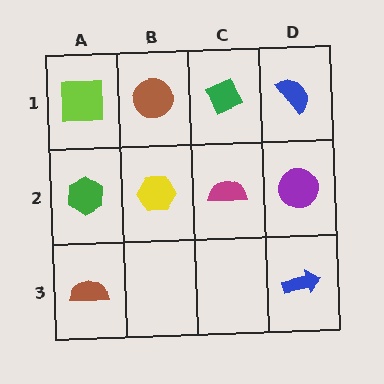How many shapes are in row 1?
4 shapes.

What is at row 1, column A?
A lime square.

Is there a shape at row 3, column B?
No, that cell is empty.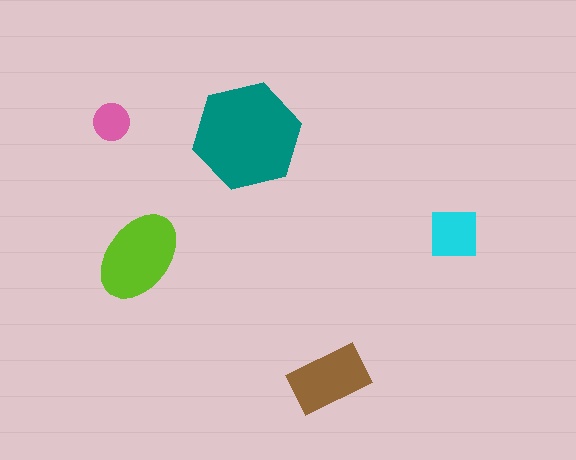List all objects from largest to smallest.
The teal hexagon, the lime ellipse, the brown rectangle, the cyan square, the pink circle.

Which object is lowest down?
The brown rectangle is bottommost.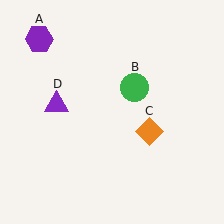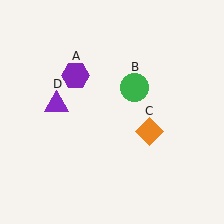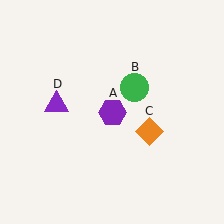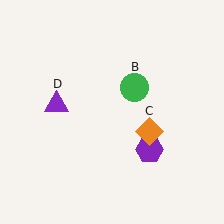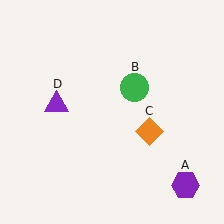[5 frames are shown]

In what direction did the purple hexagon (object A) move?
The purple hexagon (object A) moved down and to the right.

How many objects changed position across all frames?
1 object changed position: purple hexagon (object A).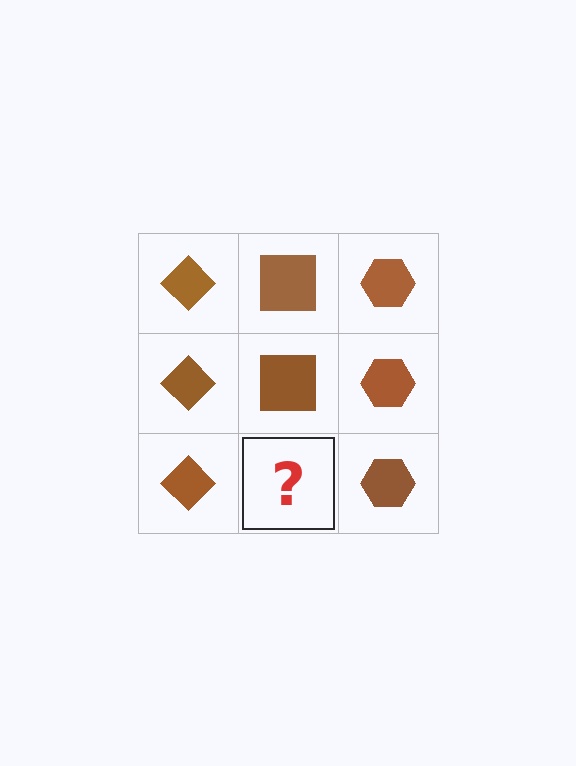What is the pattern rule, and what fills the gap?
The rule is that each column has a consistent shape. The gap should be filled with a brown square.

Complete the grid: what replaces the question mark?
The question mark should be replaced with a brown square.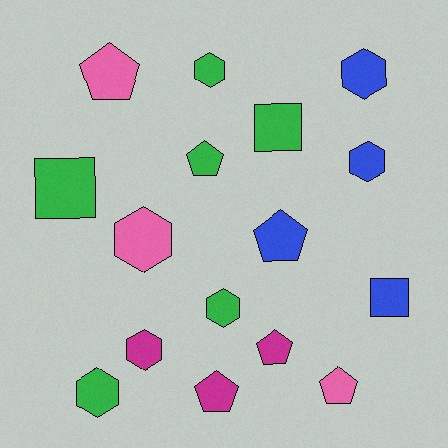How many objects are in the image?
There are 16 objects.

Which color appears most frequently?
Green, with 6 objects.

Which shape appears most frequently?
Hexagon, with 7 objects.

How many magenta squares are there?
There are no magenta squares.